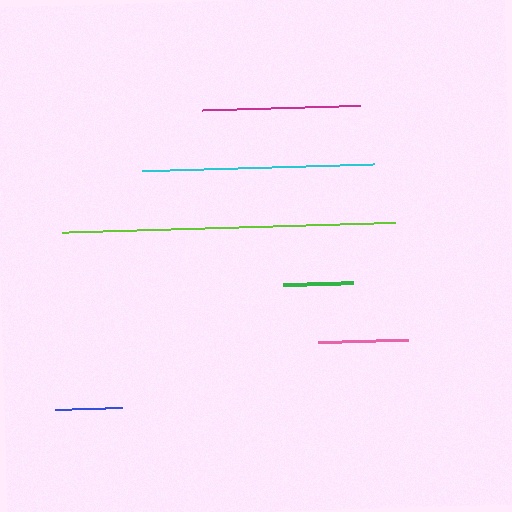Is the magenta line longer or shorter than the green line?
The magenta line is longer than the green line.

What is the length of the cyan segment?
The cyan segment is approximately 232 pixels long.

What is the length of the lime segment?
The lime segment is approximately 334 pixels long.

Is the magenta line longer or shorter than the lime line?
The lime line is longer than the magenta line.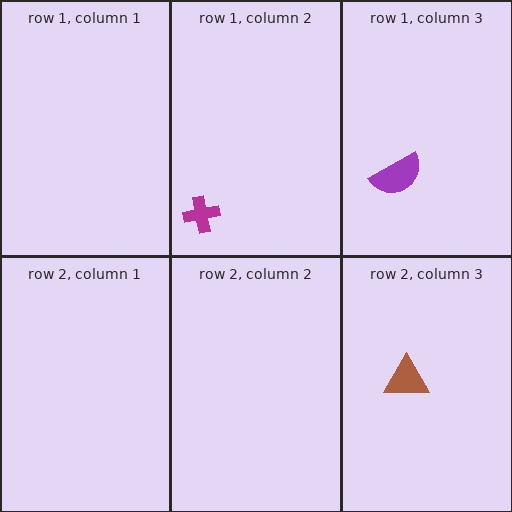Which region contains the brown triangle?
The row 2, column 3 region.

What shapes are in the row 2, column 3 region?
The brown triangle.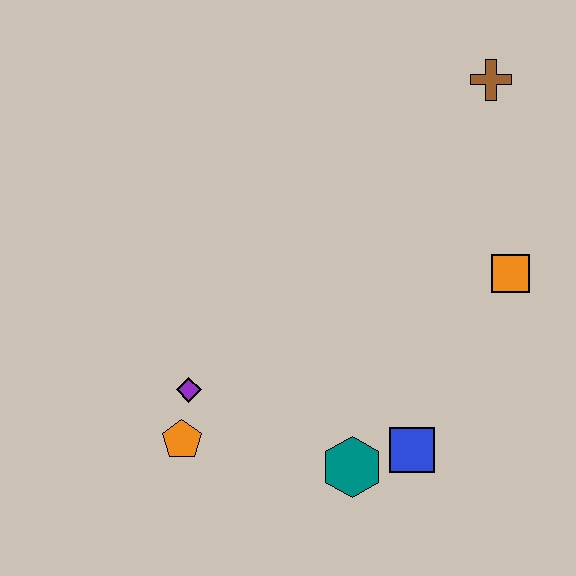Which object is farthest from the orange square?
The orange pentagon is farthest from the orange square.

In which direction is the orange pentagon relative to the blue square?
The orange pentagon is to the left of the blue square.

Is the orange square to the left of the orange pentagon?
No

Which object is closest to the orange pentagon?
The purple diamond is closest to the orange pentagon.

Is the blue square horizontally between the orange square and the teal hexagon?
Yes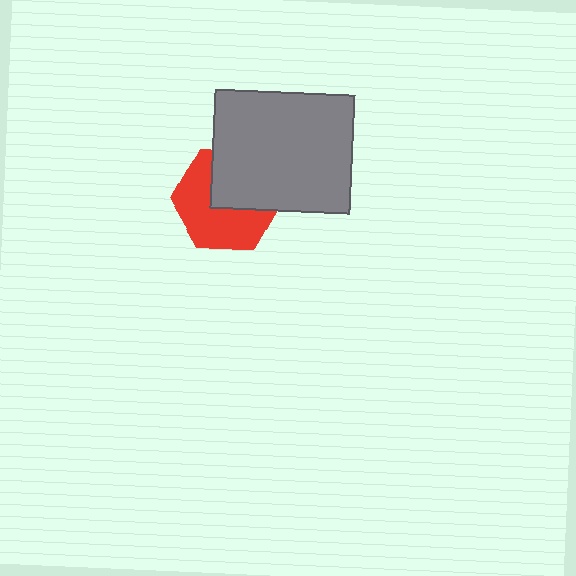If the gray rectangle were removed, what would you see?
You would see the complete red hexagon.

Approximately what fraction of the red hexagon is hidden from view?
Roughly 43% of the red hexagon is hidden behind the gray rectangle.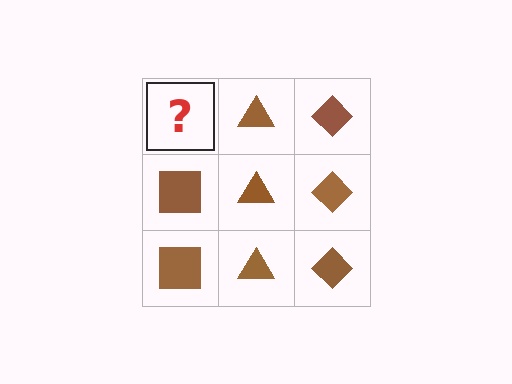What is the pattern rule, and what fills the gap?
The rule is that each column has a consistent shape. The gap should be filled with a brown square.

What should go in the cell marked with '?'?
The missing cell should contain a brown square.